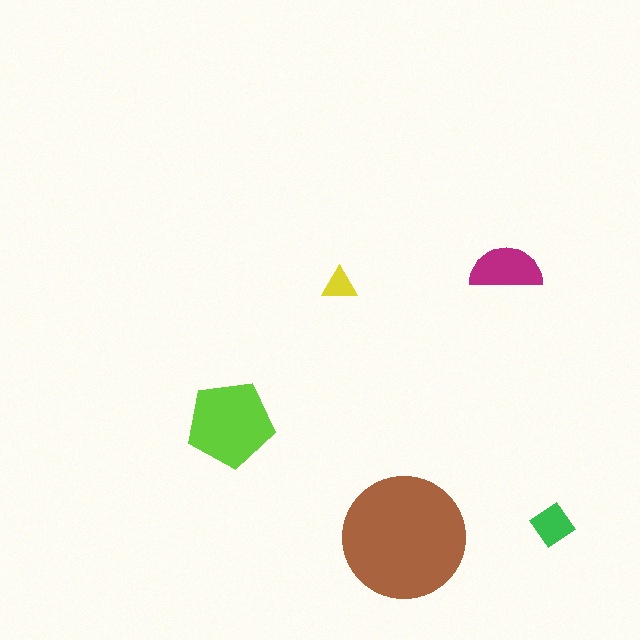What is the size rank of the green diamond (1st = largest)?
4th.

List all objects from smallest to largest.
The yellow triangle, the green diamond, the magenta semicircle, the lime pentagon, the brown circle.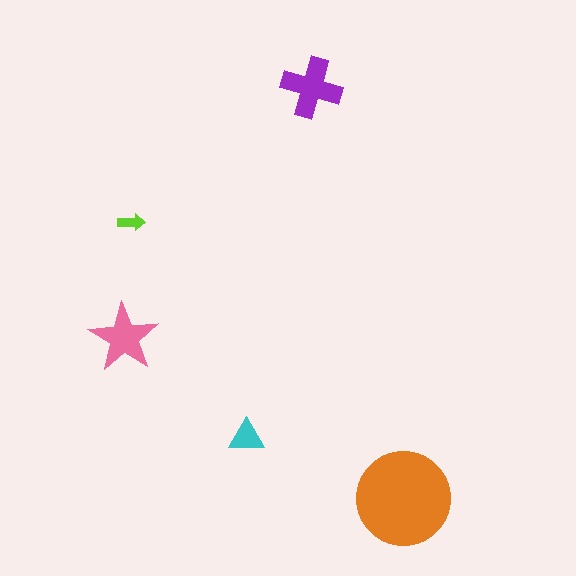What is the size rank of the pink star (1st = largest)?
3rd.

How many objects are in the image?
There are 5 objects in the image.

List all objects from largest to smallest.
The orange circle, the purple cross, the pink star, the cyan triangle, the lime arrow.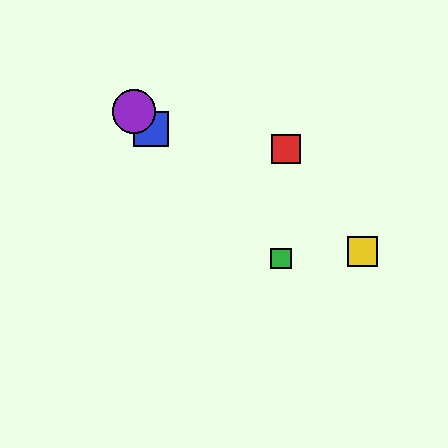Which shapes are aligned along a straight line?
The blue square, the green square, the purple circle are aligned along a straight line.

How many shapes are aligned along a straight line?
3 shapes (the blue square, the green square, the purple circle) are aligned along a straight line.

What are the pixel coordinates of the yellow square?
The yellow square is at (363, 251).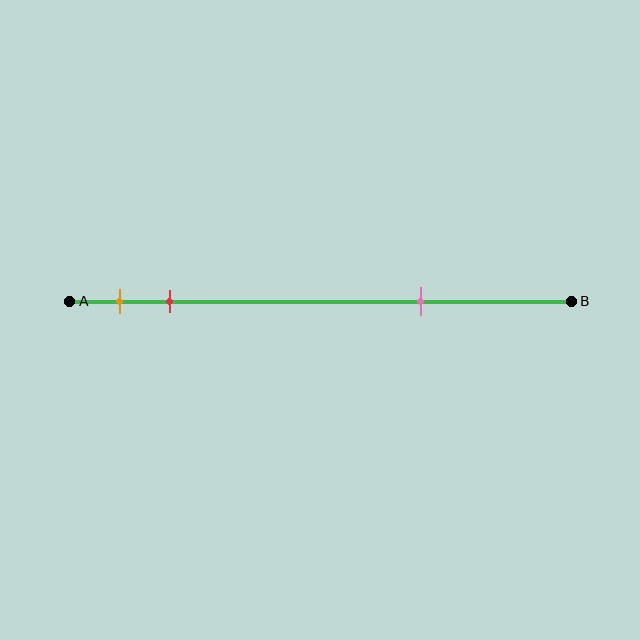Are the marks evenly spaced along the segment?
No, the marks are not evenly spaced.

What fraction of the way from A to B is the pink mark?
The pink mark is approximately 70% (0.7) of the way from A to B.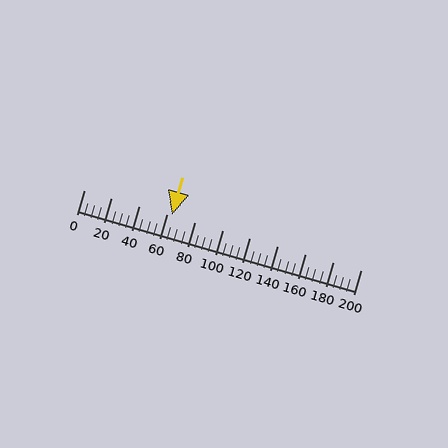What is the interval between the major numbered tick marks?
The major tick marks are spaced 20 units apart.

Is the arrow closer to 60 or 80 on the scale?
The arrow is closer to 60.